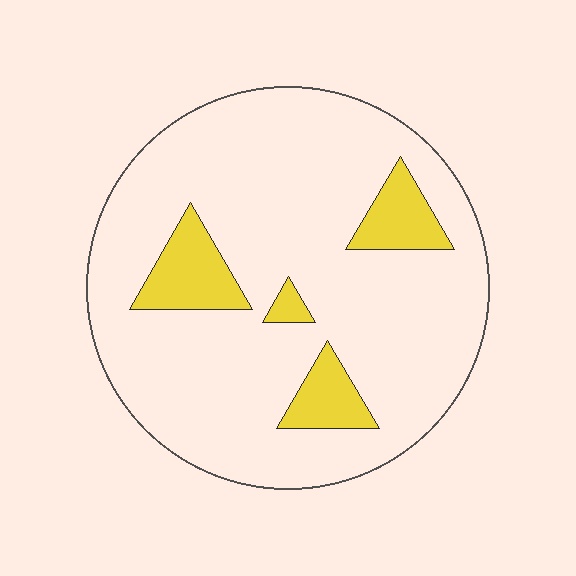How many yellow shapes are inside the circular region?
4.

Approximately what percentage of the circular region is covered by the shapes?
Approximately 15%.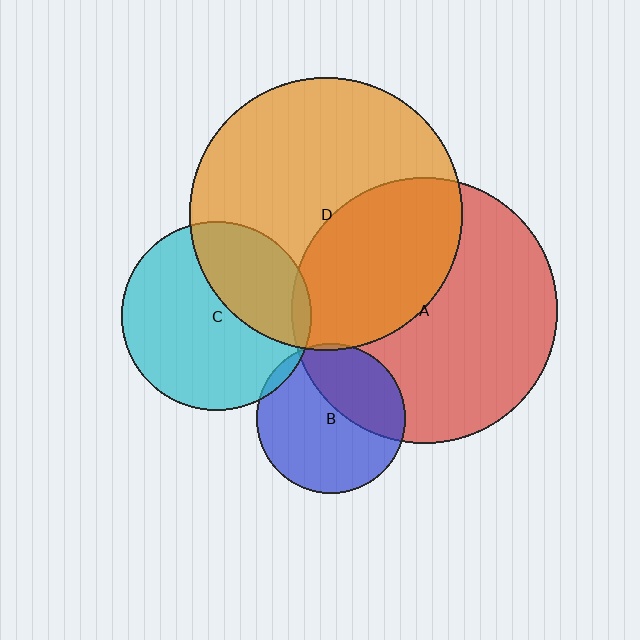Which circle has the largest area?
Circle D (orange).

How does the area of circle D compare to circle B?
Approximately 3.3 times.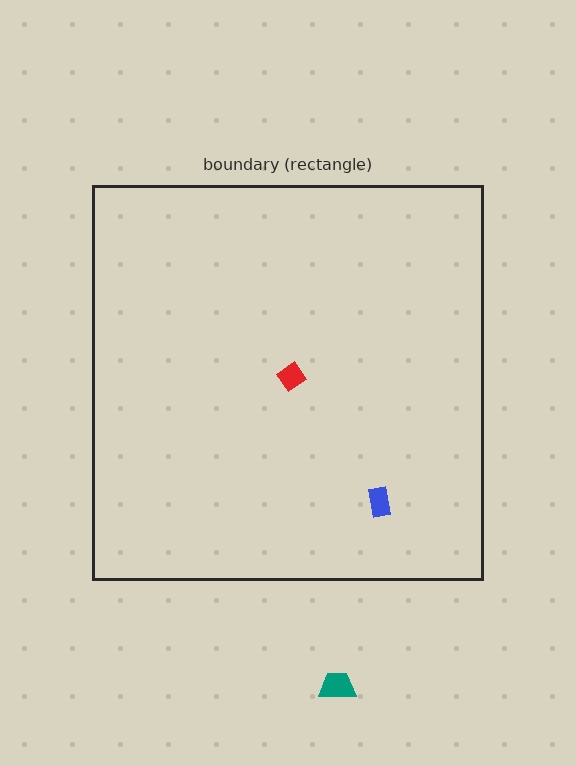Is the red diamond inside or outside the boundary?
Inside.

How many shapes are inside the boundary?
2 inside, 1 outside.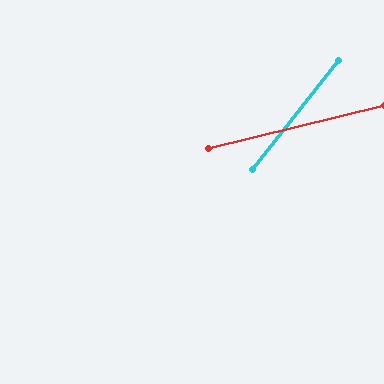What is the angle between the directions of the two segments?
Approximately 38 degrees.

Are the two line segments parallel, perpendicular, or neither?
Neither parallel nor perpendicular — they differ by about 38°.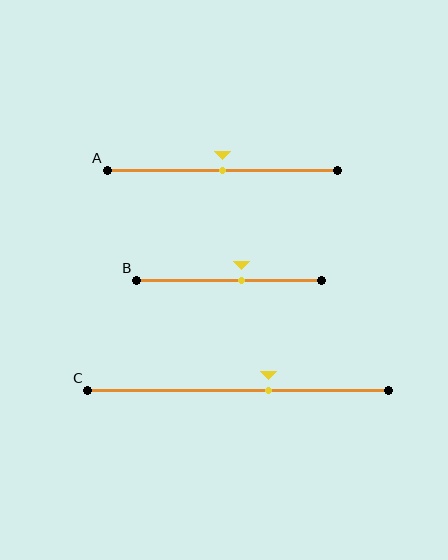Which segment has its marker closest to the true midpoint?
Segment A has its marker closest to the true midpoint.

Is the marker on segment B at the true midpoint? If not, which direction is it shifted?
No, the marker on segment B is shifted to the right by about 7% of the segment length.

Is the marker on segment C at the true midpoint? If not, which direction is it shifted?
No, the marker on segment C is shifted to the right by about 10% of the segment length.